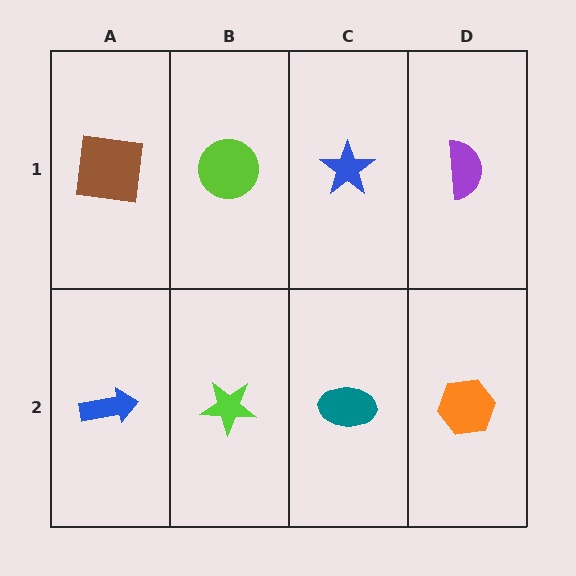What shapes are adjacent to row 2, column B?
A lime circle (row 1, column B), a blue arrow (row 2, column A), a teal ellipse (row 2, column C).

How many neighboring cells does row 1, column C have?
3.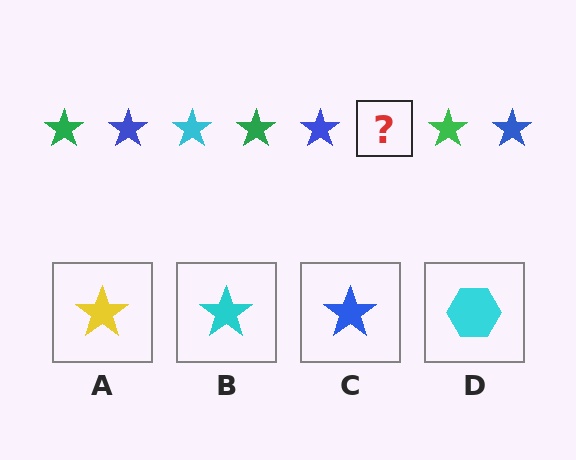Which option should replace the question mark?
Option B.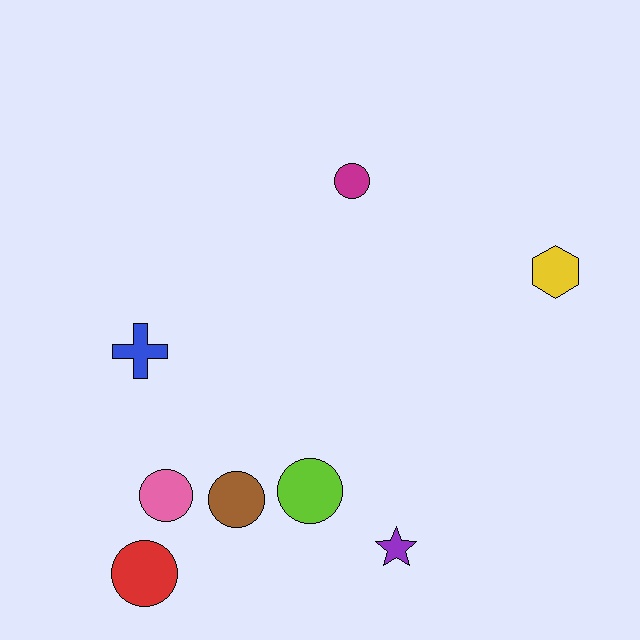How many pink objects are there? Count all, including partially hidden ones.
There is 1 pink object.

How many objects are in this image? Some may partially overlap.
There are 8 objects.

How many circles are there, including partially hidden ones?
There are 5 circles.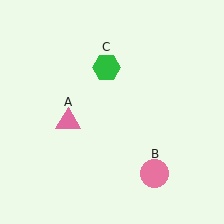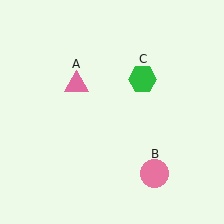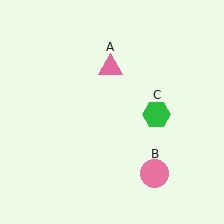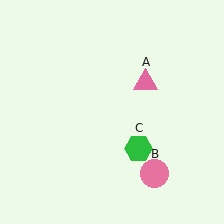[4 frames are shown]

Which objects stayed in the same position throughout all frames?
Pink circle (object B) remained stationary.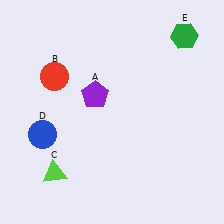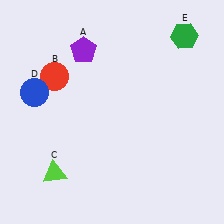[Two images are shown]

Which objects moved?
The objects that moved are: the purple pentagon (A), the blue circle (D).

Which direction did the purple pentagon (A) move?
The purple pentagon (A) moved up.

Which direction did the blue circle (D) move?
The blue circle (D) moved up.